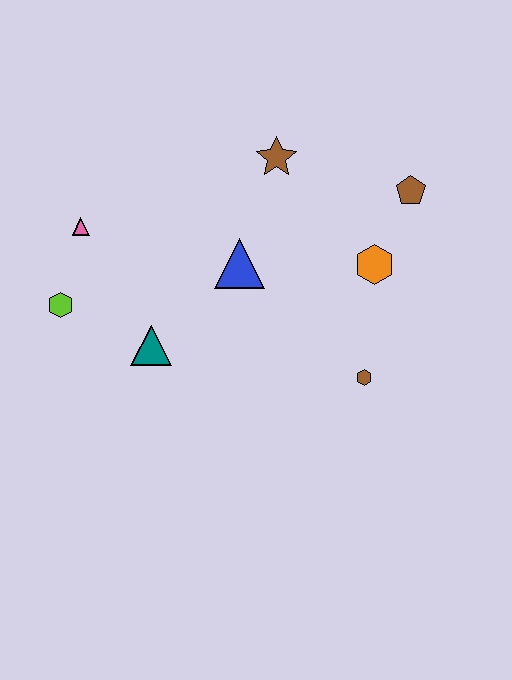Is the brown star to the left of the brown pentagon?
Yes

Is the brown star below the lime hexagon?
No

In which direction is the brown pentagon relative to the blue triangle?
The brown pentagon is to the right of the blue triangle.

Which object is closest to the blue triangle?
The brown star is closest to the blue triangle.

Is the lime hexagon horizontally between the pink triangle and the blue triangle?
No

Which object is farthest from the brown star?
The lime hexagon is farthest from the brown star.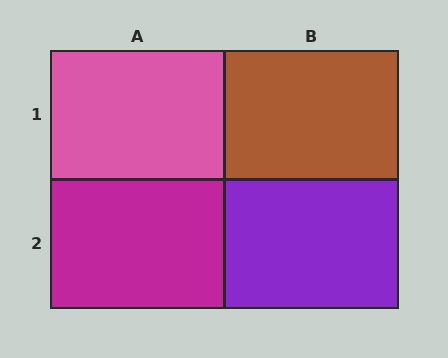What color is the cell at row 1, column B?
Brown.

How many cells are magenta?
1 cell is magenta.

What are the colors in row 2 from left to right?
Magenta, purple.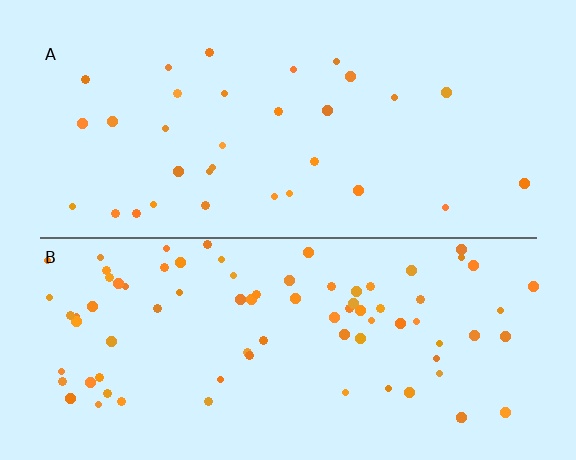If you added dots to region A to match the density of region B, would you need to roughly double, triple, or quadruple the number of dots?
Approximately triple.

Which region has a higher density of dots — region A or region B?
B (the bottom).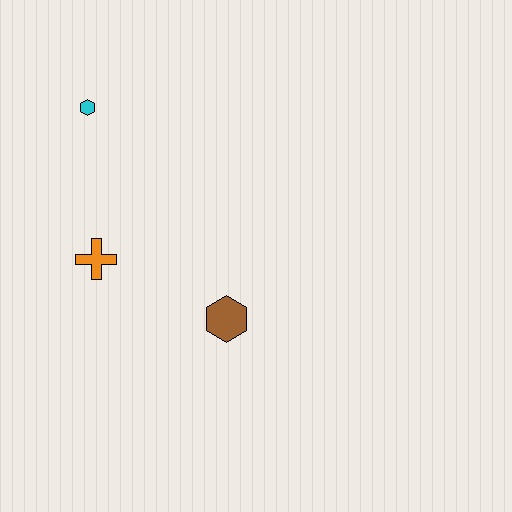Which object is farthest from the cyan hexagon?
The brown hexagon is farthest from the cyan hexagon.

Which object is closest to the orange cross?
The brown hexagon is closest to the orange cross.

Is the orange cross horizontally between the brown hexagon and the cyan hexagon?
Yes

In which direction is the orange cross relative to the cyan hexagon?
The orange cross is below the cyan hexagon.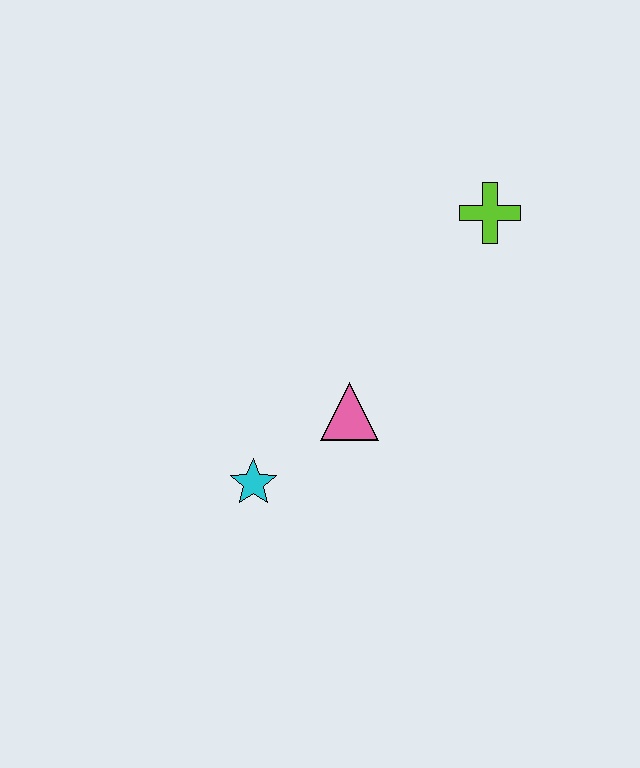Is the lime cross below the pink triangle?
No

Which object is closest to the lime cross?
The pink triangle is closest to the lime cross.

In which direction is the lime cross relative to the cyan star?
The lime cross is above the cyan star.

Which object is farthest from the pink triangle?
The lime cross is farthest from the pink triangle.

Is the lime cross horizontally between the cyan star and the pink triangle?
No